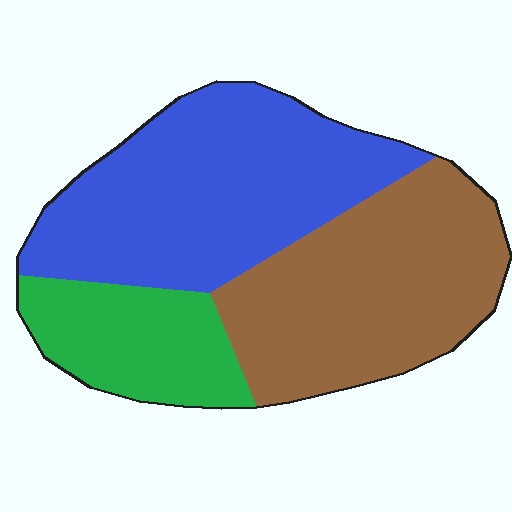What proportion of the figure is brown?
Brown takes up about three eighths (3/8) of the figure.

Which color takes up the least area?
Green, at roughly 20%.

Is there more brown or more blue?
Blue.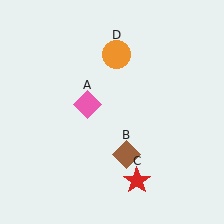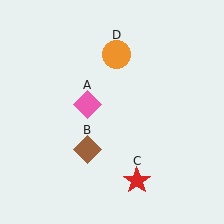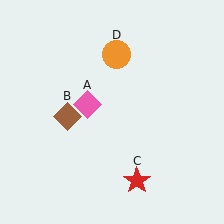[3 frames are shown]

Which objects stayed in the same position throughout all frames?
Pink diamond (object A) and red star (object C) and orange circle (object D) remained stationary.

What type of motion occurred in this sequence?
The brown diamond (object B) rotated clockwise around the center of the scene.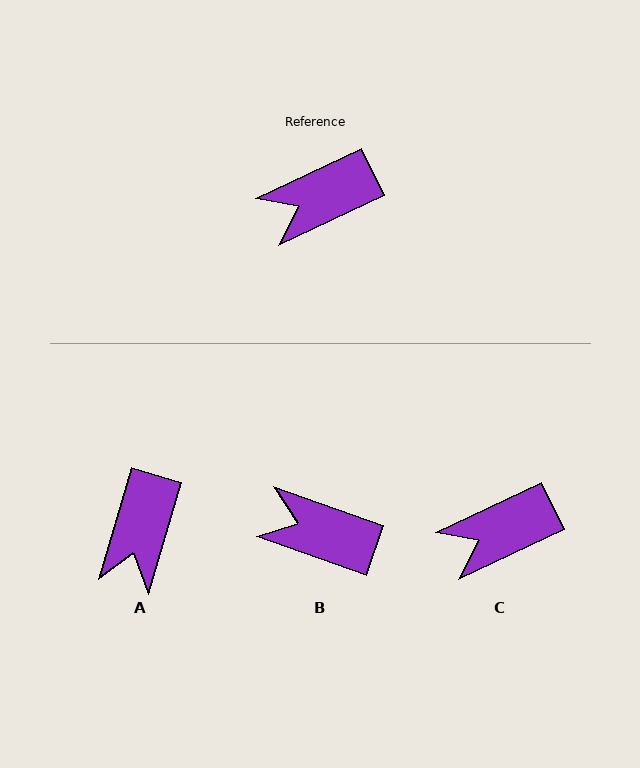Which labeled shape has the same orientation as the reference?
C.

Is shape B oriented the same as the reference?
No, it is off by about 45 degrees.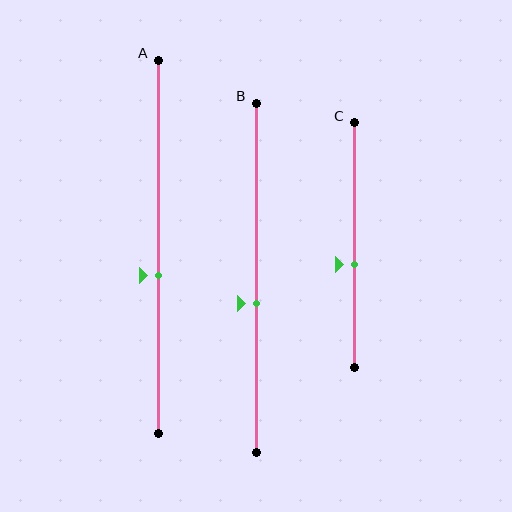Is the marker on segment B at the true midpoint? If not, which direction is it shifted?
No, the marker on segment B is shifted downward by about 7% of the segment length.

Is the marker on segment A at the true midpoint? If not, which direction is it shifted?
No, the marker on segment A is shifted downward by about 8% of the segment length.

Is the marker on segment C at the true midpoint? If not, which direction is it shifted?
No, the marker on segment C is shifted downward by about 8% of the segment length.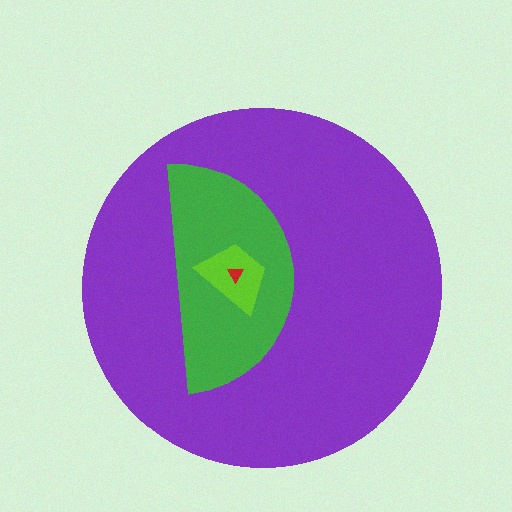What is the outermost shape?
The purple circle.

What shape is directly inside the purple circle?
The green semicircle.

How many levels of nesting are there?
4.